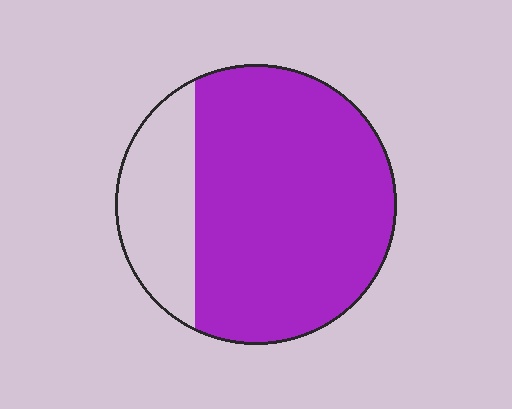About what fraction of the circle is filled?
About three quarters (3/4).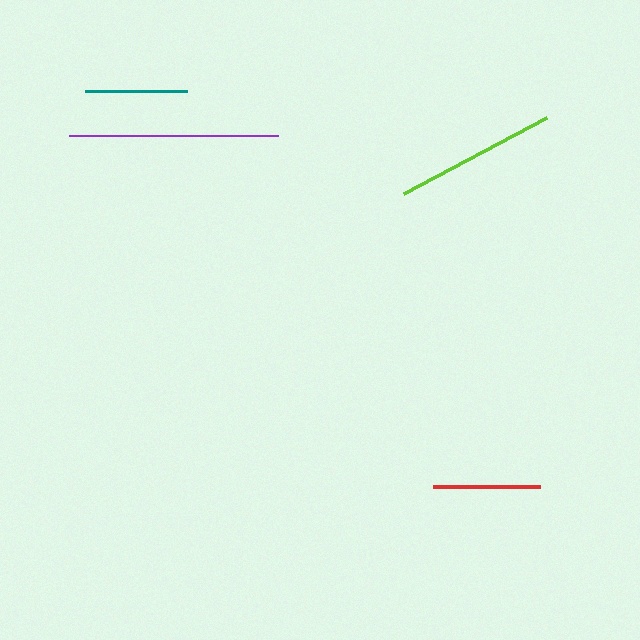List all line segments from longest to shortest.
From longest to shortest: purple, lime, red, teal.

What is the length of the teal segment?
The teal segment is approximately 102 pixels long.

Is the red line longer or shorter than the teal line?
The red line is longer than the teal line.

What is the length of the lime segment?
The lime segment is approximately 162 pixels long.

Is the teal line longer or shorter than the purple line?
The purple line is longer than the teal line.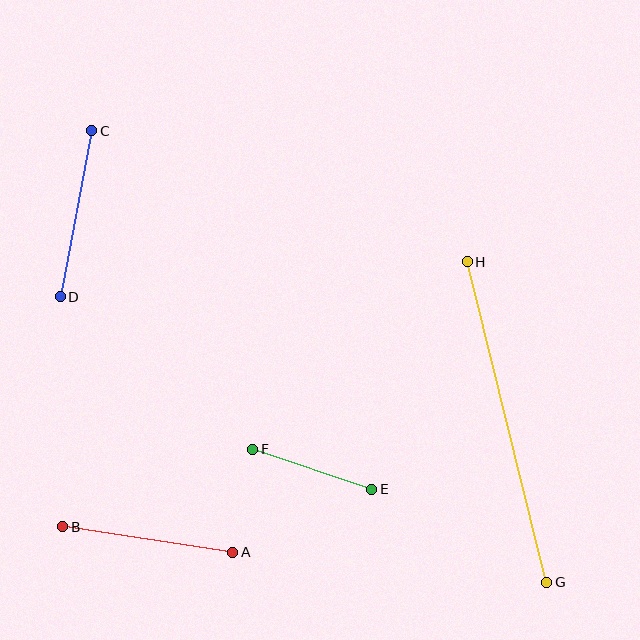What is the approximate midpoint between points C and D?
The midpoint is at approximately (76, 214) pixels.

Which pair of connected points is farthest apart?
Points G and H are farthest apart.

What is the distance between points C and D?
The distance is approximately 169 pixels.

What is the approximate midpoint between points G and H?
The midpoint is at approximately (507, 422) pixels.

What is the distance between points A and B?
The distance is approximately 172 pixels.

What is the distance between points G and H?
The distance is approximately 330 pixels.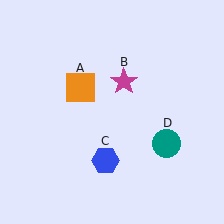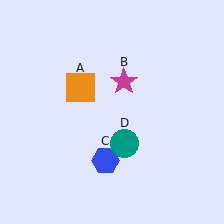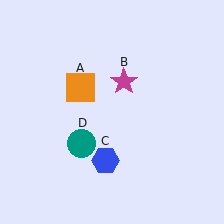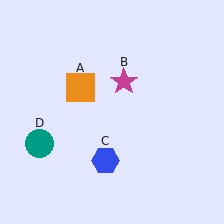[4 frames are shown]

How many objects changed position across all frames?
1 object changed position: teal circle (object D).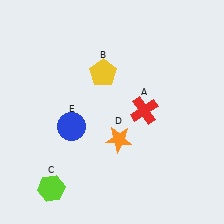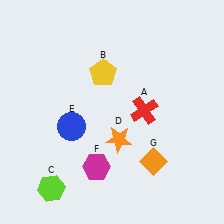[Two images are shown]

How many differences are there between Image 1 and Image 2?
There are 2 differences between the two images.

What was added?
A magenta hexagon (F), an orange diamond (G) were added in Image 2.